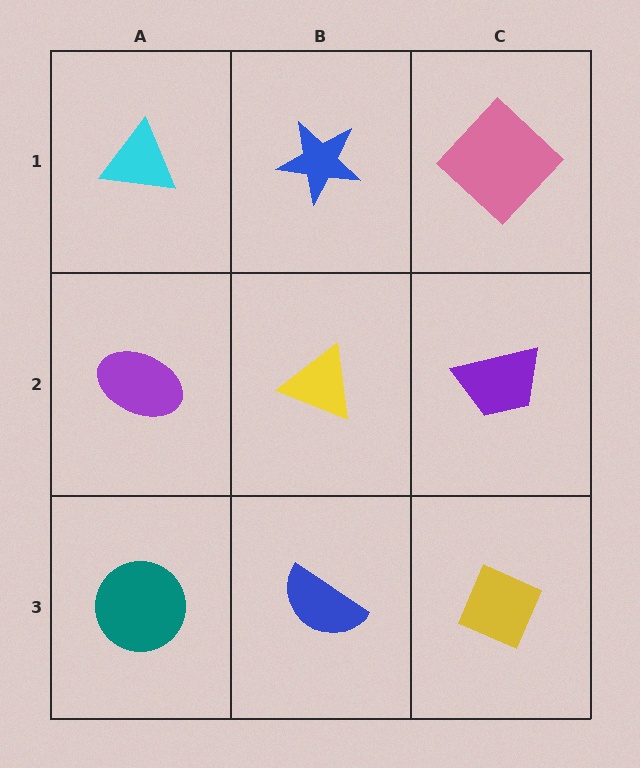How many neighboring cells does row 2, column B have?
4.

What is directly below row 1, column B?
A yellow triangle.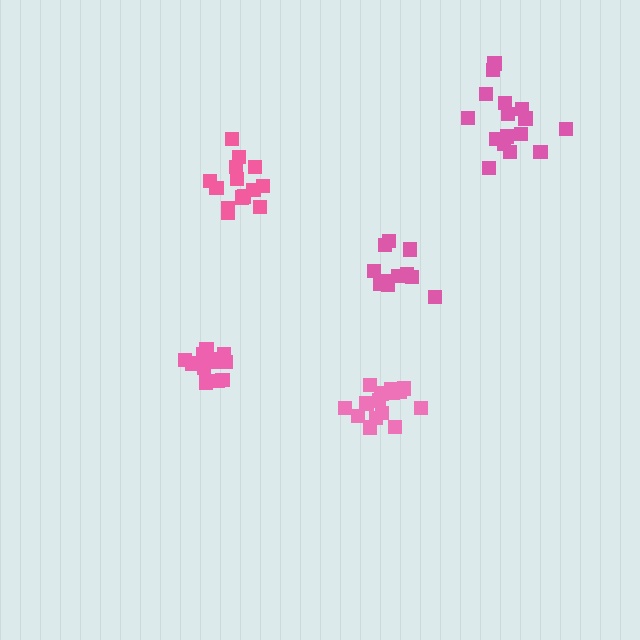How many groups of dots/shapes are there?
There are 5 groups.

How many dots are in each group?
Group 1: 11 dots, Group 2: 16 dots, Group 3: 16 dots, Group 4: 14 dots, Group 5: 14 dots (71 total).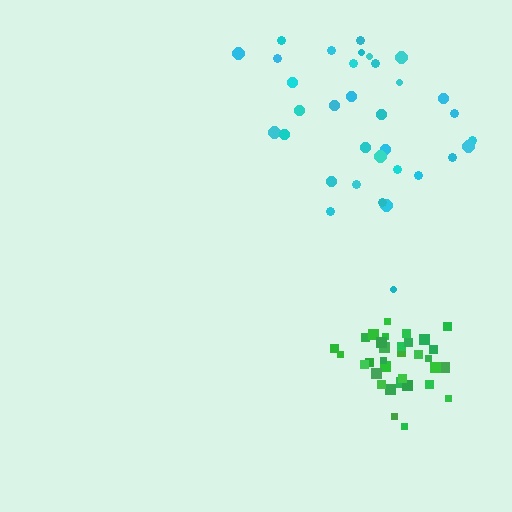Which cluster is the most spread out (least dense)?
Cyan.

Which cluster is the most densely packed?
Green.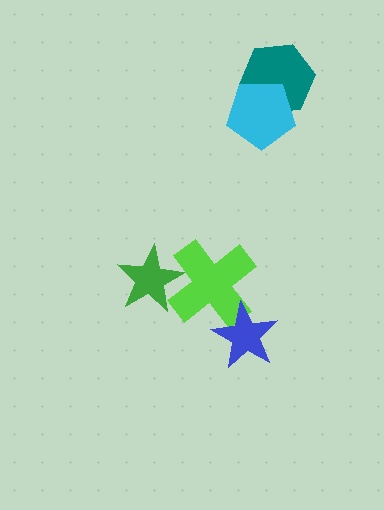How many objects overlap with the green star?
1 object overlaps with the green star.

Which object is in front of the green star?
The lime cross is in front of the green star.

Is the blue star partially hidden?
No, no other shape covers it.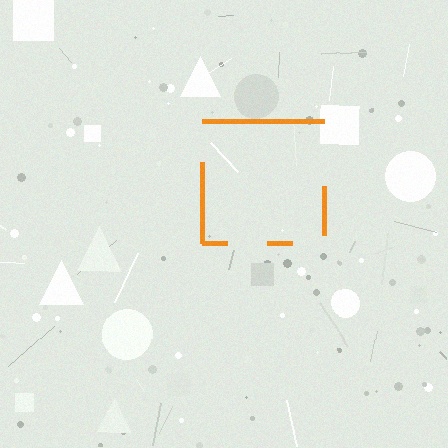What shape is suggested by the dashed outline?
The dashed outline suggests a square.